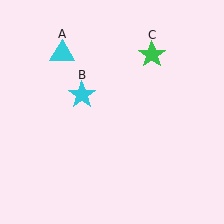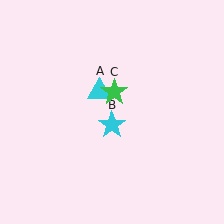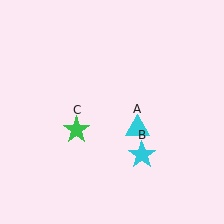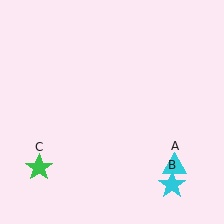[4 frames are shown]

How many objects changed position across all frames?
3 objects changed position: cyan triangle (object A), cyan star (object B), green star (object C).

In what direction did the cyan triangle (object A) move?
The cyan triangle (object A) moved down and to the right.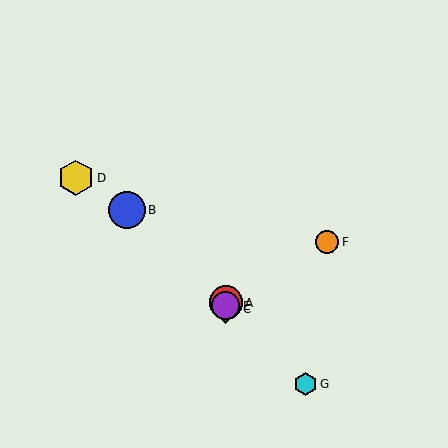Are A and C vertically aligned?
Yes, both are at x≈226.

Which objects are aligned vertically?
Objects A, C, E are aligned vertically.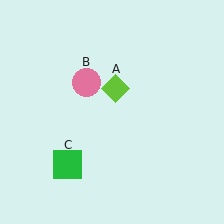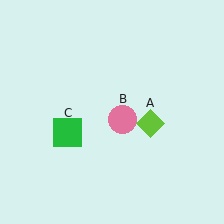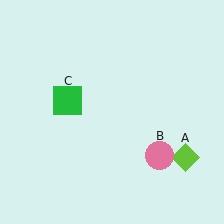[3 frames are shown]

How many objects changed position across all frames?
3 objects changed position: lime diamond (object A), pink circle (object B), green square (object C).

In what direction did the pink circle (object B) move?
The pink circle (object B) moved down and to the right.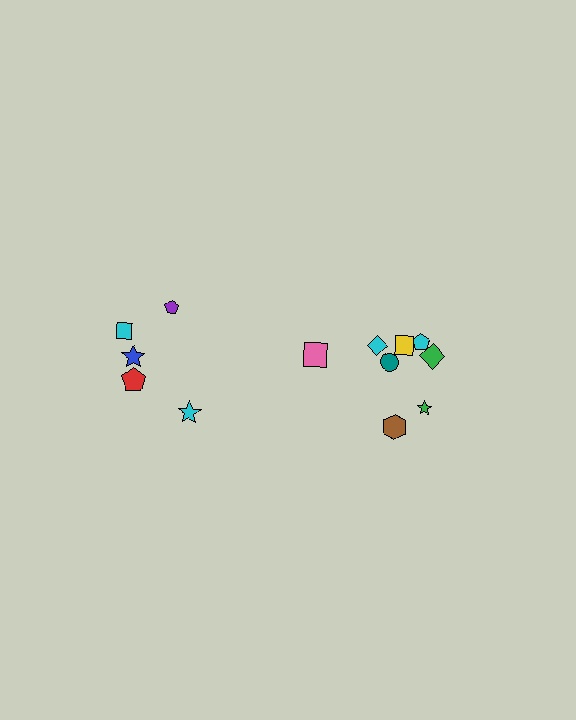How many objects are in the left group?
There are 5 objects.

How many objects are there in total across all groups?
There are 13 objects.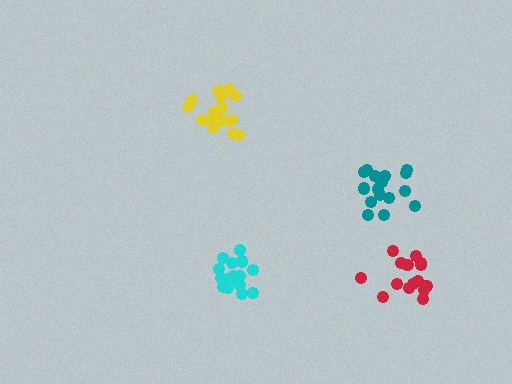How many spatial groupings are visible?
There are 4 spatial groupings.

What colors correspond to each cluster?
The clusters are colored: cyan, red, yellow, teal.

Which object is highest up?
The yellow cluster is topmost.